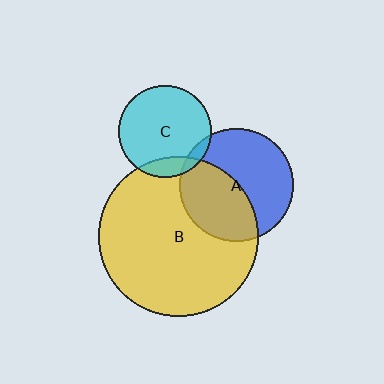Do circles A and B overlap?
Yes.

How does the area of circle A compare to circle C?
Approximately 1.5 times.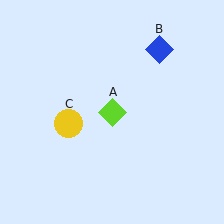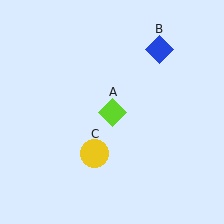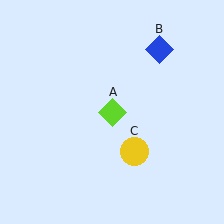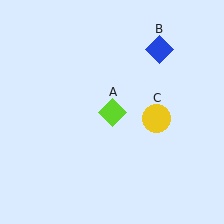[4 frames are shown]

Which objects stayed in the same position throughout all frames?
Lime diamond (object A) and blue diamond (object B) remained stationary.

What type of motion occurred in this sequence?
The yellow circle (object C) rotated counterclockwise around the center of the scene.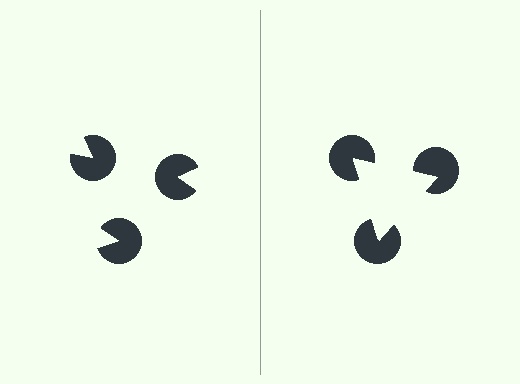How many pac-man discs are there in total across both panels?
6 — 3 on each side.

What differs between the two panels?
The pac-man discs are positioned identically on both sides; only the wedge orientations differ. On the right they align to a triangle; on the left they are misaligned.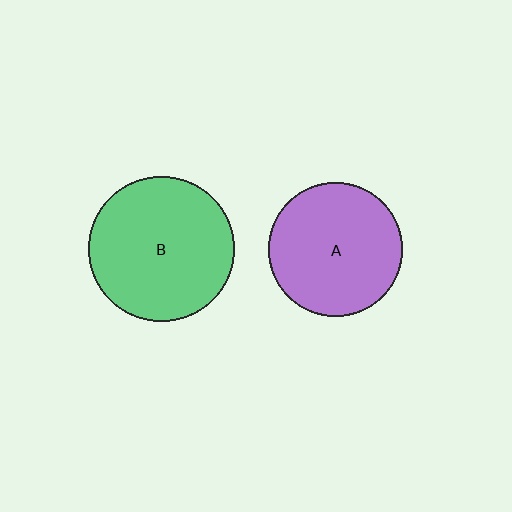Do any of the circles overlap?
No, none of the circles overlap.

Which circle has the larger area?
Circle B (green).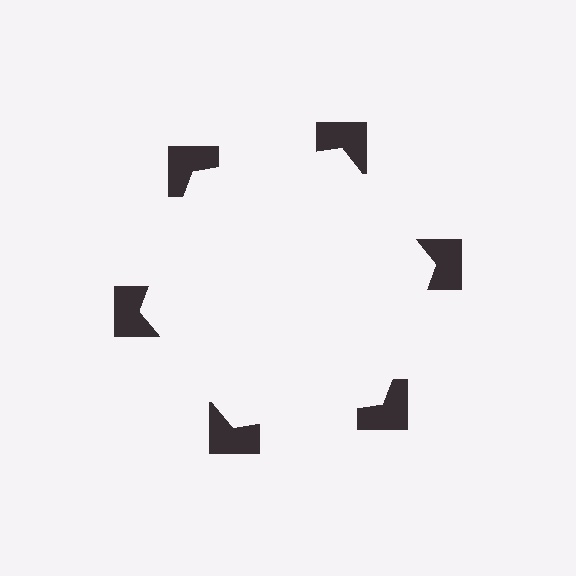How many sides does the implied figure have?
6 sides.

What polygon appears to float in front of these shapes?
An illusory hexagon — its edges are inferred from the aligned wedge cuts in the notched squares, not physically drawn.